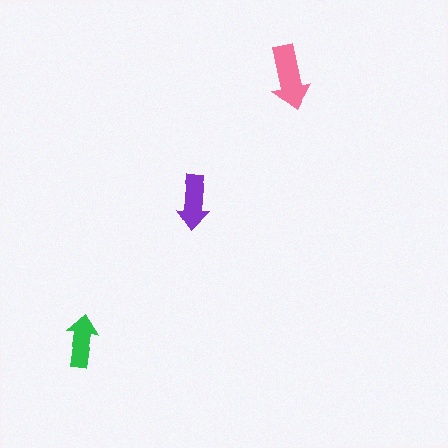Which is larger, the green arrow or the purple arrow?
The purple one.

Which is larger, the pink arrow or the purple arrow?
The pink one.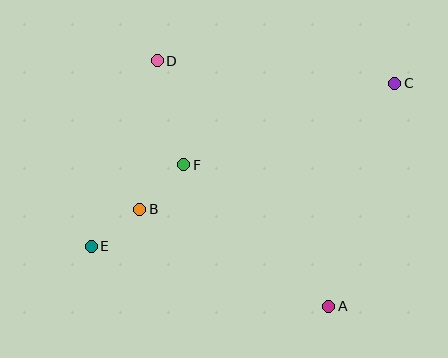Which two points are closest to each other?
Points B and E are closest to each other.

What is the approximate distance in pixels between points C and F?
The distance between C and F is approximately 226 pixels.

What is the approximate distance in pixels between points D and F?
The distance between D and F is approximately 107 pixels.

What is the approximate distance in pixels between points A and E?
The distance between A and E is approximately 245 pixels.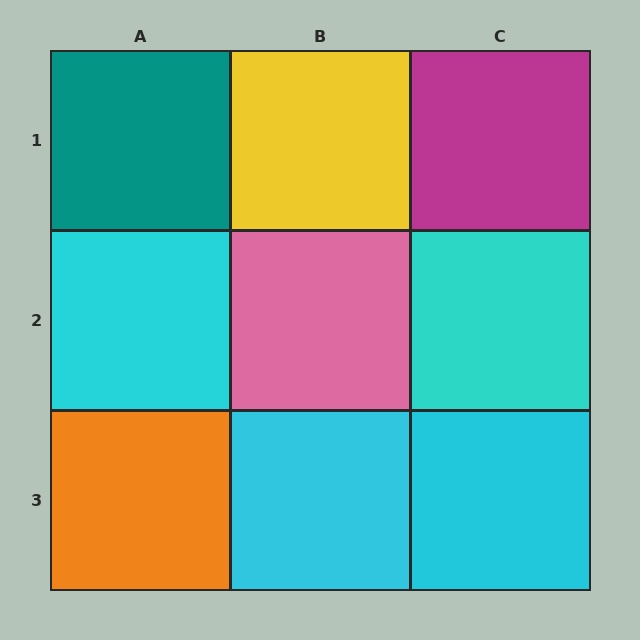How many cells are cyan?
4 cells are cyan.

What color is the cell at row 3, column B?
Cyan.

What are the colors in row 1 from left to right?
Teal, yellow, magenta.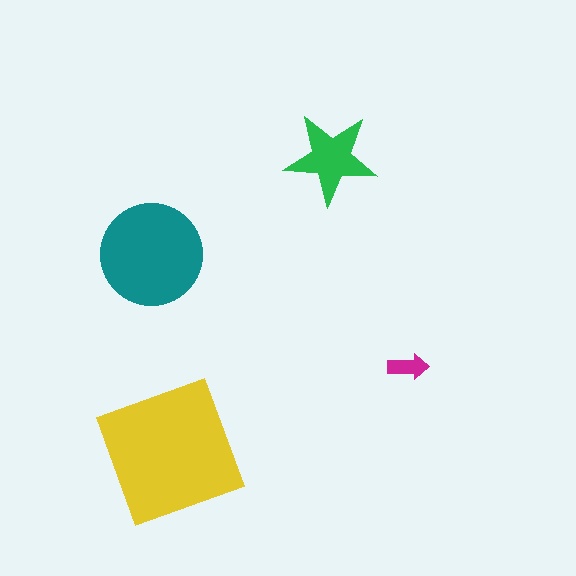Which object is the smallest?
The magenta arrow.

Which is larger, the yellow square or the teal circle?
The yellow square.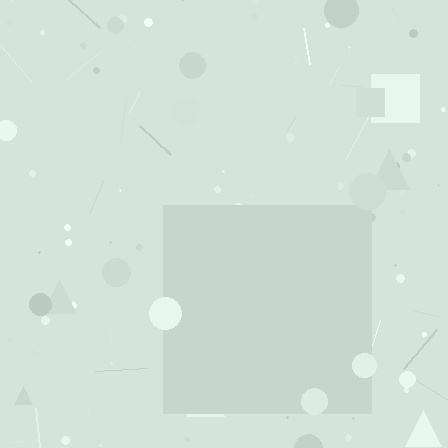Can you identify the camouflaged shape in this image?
The camouflaged shape is a square.